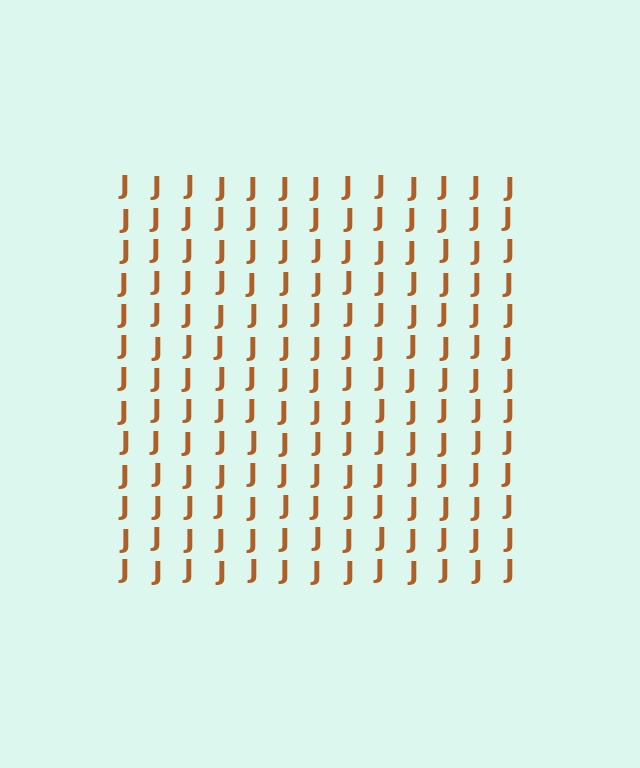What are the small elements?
The small elements are letter J's.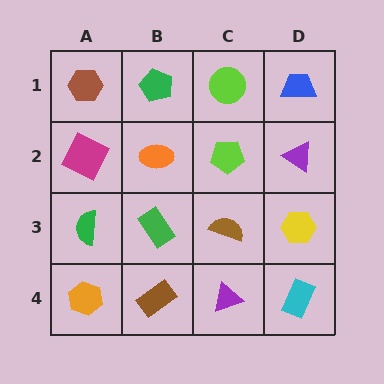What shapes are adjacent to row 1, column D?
A purple triangle (row 2, column D), a lime circle (row 1, column C).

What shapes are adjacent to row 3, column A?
A magenta square (row 2, column A), an orange hexagon (row 4, column A), a green rectangle (row 3, column B).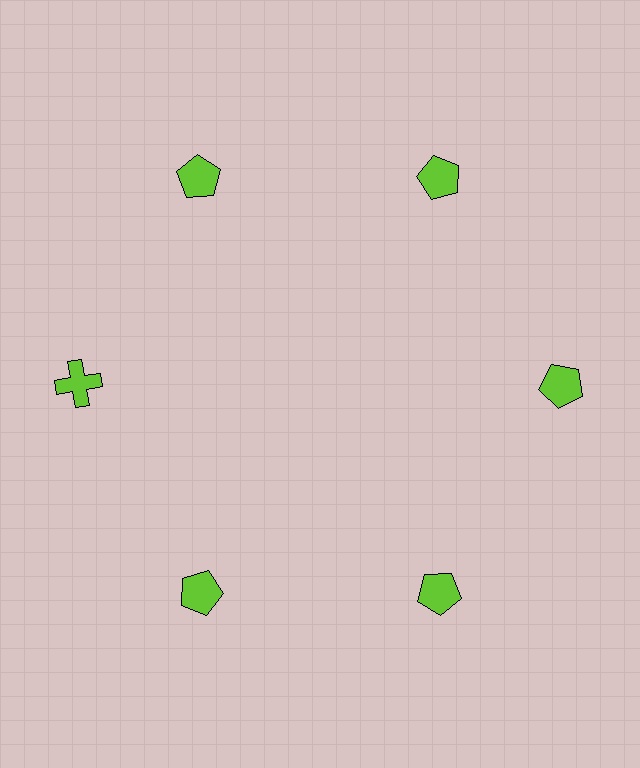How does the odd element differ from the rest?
It has a different shape: cross instead of pentagon.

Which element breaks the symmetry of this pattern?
The lime cross at roughly the 9 o'clock position breaks the symmetry. All other shapes are lime pentagons.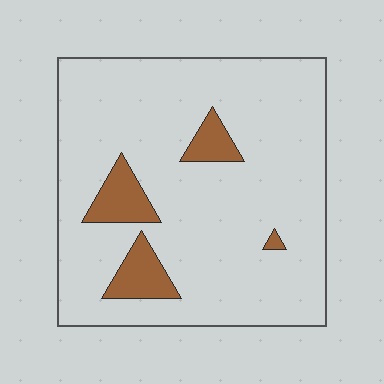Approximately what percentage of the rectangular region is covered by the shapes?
Approximately 10%.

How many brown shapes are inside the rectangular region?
4.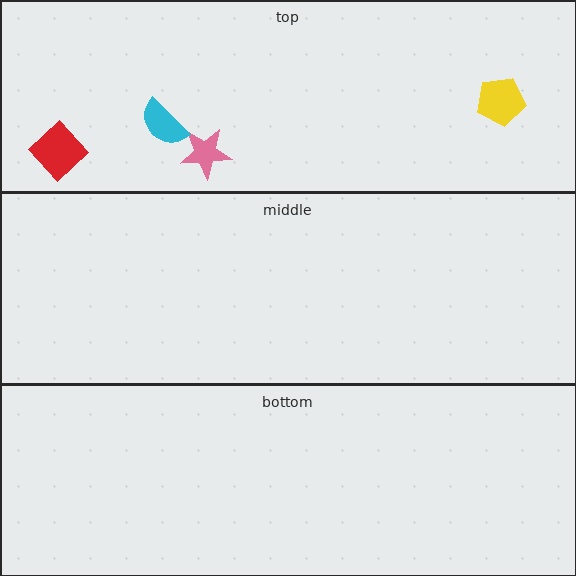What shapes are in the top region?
The pink star, the yellow pentagon, the red diamond, the cyan semicircle.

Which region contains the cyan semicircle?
The top region.